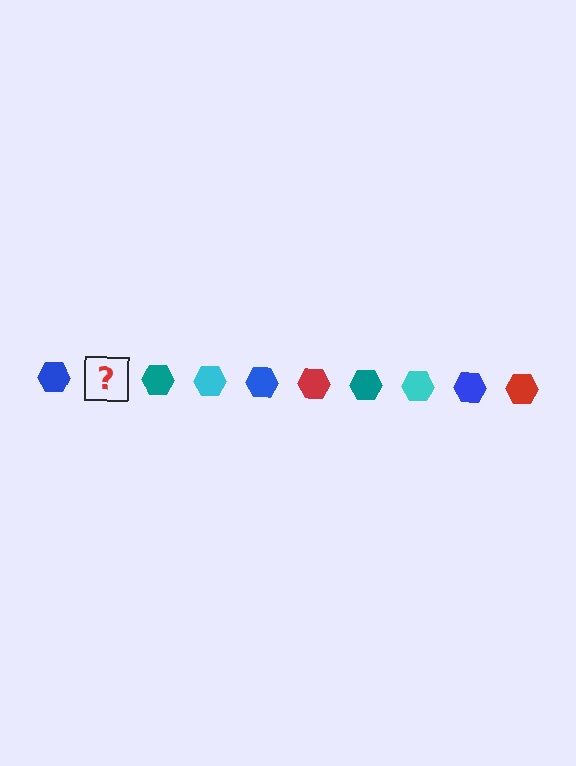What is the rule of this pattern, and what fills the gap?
The rule is that the pattern cycles through blue, red, teal, cyan hexagons. The gap should be filled with a red hexagon.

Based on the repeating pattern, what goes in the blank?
The blank should be a red hexagon.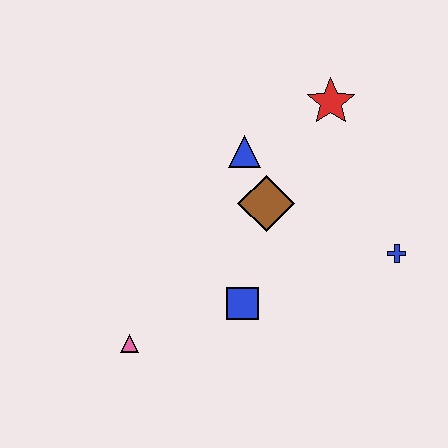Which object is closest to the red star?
The blue triangle is closest to the red star.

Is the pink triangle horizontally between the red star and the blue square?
No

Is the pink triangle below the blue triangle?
Yes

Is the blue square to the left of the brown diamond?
Yes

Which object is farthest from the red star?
The pink triangle is farthest from the red star.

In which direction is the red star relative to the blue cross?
The red star is above the blue cross.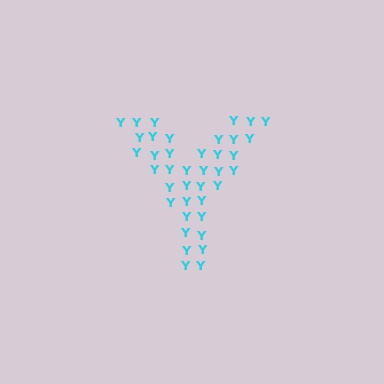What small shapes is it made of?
It is made of small letter Y's.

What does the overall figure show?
The overall figure shows the letter Y.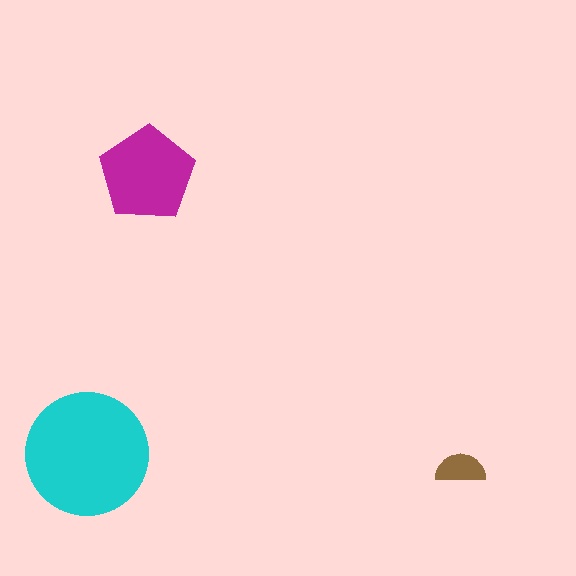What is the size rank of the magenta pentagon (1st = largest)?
2nd.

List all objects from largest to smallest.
The cyan circle, the magenta pentagon, the brown semicircle.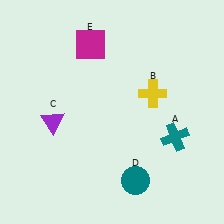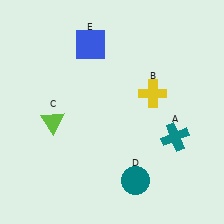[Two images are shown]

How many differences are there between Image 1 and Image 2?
There are 2 differences between the two images.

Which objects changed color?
C changed from purple to lime. E changed from magenta to blue.